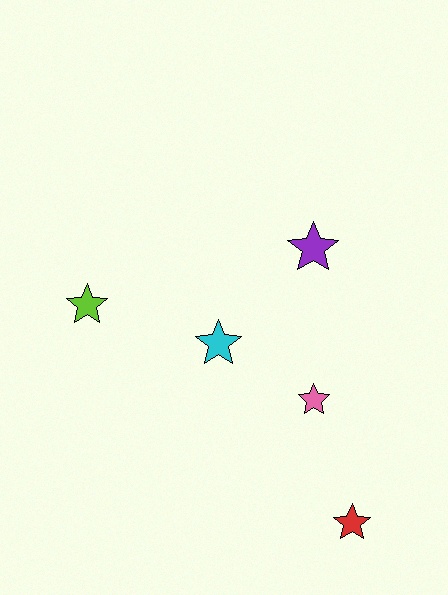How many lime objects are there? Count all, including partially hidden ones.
There is 1 lime object.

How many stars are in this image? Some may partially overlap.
There are 5 stars.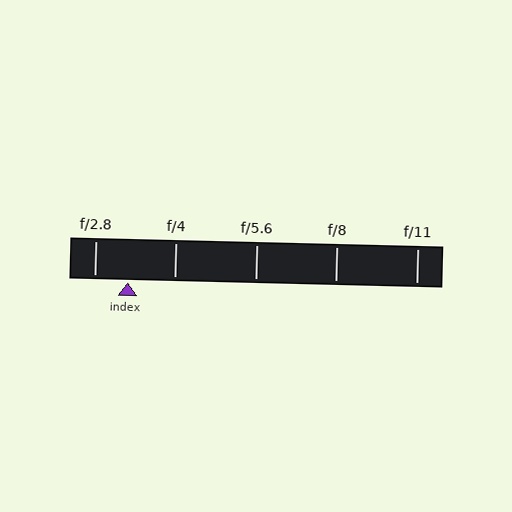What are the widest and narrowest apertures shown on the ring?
The widest aperture shown is f/2.8 and the narrowest is f/11.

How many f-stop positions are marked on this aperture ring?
There are 5 f-stop positions marked.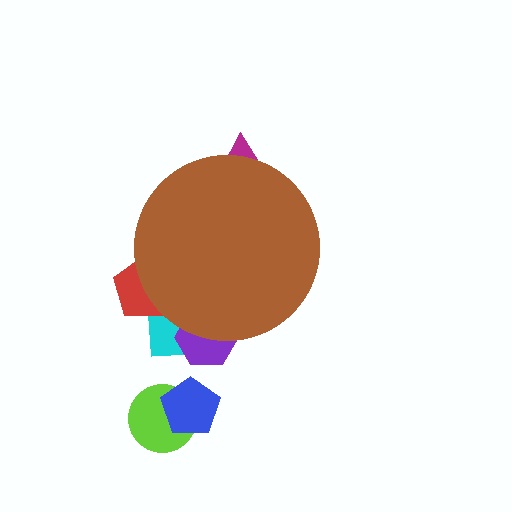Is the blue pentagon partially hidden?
No, the blue pentagon is fully visible.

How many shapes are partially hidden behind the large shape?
4 shapes are partially hidden.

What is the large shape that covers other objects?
A brown circle.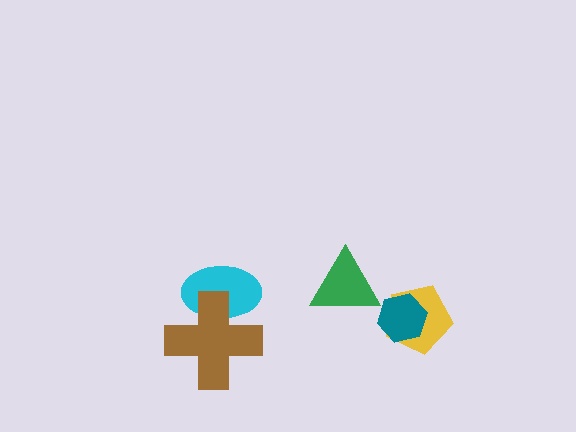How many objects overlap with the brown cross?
1 object overlaps with the brown cross.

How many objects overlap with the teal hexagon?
1 object overlaps with the teal hexagon.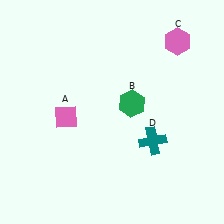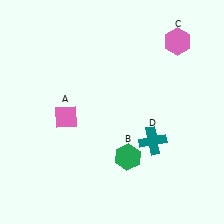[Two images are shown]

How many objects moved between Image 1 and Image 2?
1 object moved between the two images.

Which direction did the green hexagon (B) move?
The green hexagon (B) moved down.